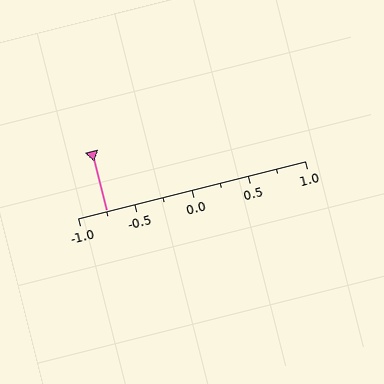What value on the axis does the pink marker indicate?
The marker indicates approximately -0.75.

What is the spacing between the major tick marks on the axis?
The major ticks are spaced 0.5 apart.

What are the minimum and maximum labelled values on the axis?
The axis runs from -1.0 to 1.0.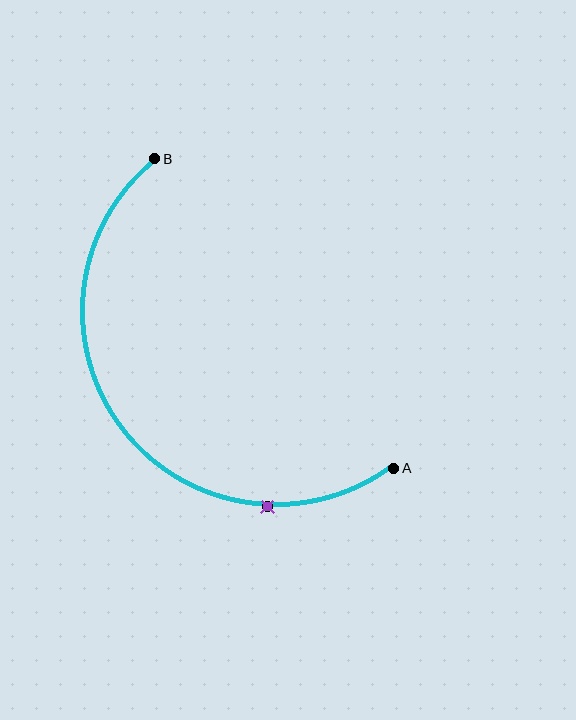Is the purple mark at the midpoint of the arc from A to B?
No. The purple mark lies on the arc but is closer to endpoint A. The arc midpoint would be at the point on the curve equidistant along the arc from both A and B.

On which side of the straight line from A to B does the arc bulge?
The arc bulges below and to the left of the straight line connecting A and B.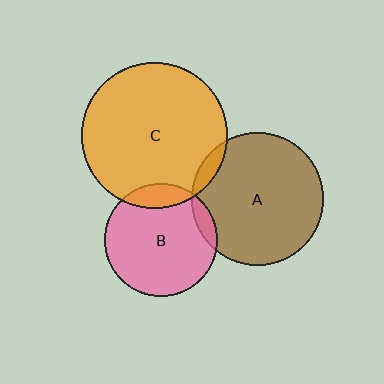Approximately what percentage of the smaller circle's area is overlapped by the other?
Approximately 15%.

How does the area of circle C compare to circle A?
Approximately 1.2 times.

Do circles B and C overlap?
Yes.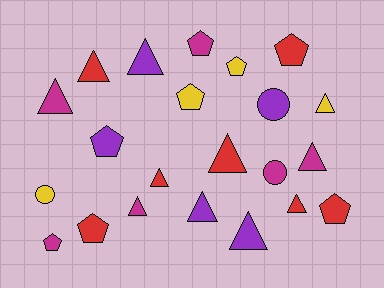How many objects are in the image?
There are 22 objects.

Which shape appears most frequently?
Triangle, with 11 objects.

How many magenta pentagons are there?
There are 2 magenta pentagons.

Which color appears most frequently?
Red, with 7 objects.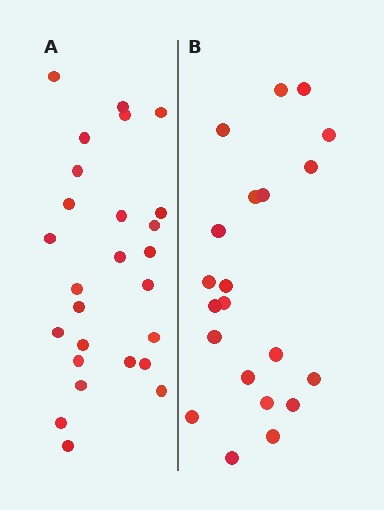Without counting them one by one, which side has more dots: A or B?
Region A (the left region) has more dots.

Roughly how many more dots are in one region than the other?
Region A has about 5 more dots than region B.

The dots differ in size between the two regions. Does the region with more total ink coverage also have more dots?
No. Region B has more total ink coverage because its dots are larger, but region A actually contains more individual dots. Total area can be misleading — the number of items is what matters here.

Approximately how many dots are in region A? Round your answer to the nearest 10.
About 30 dots. (The exact count is 26, which rounds to 30.)